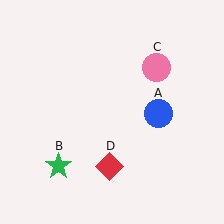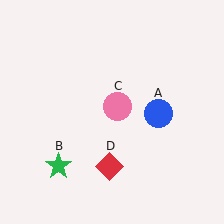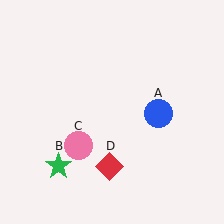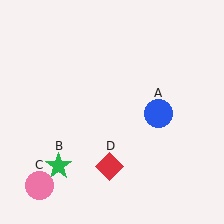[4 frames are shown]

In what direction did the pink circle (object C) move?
The pink circle (object C) moved down and to the left.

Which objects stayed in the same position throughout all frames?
Blue circle (object A) and green star (object B) and red diamond (object D) remained stationary.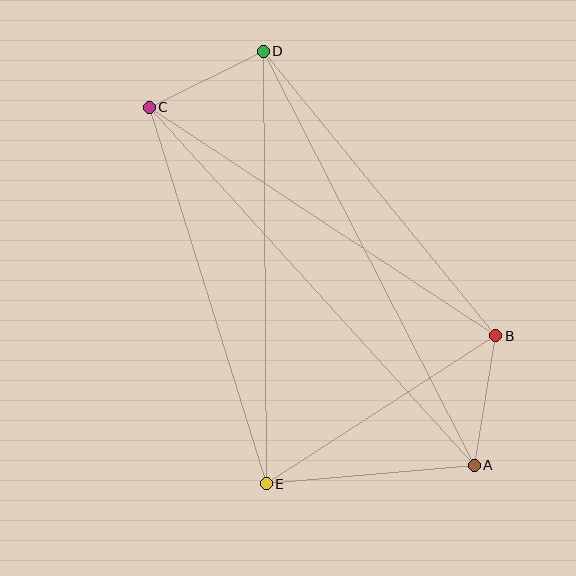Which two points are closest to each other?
Points C and D are closest to each other.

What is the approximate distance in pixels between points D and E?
The distance between D and E is approximately 433 pixels.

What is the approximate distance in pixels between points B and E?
The distance between B and E is approximately 273 pixels.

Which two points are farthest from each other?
Points A and C are farthest from each other.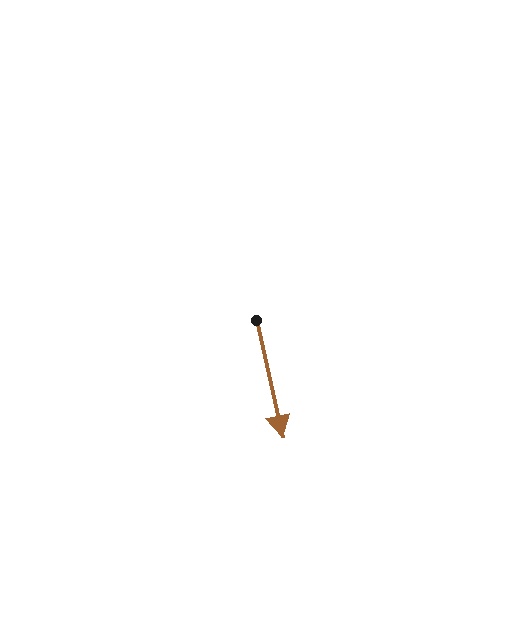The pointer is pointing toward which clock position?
Roughly 6 o'clock.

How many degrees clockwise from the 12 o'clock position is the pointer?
Approximately 167 degrees.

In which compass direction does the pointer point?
South.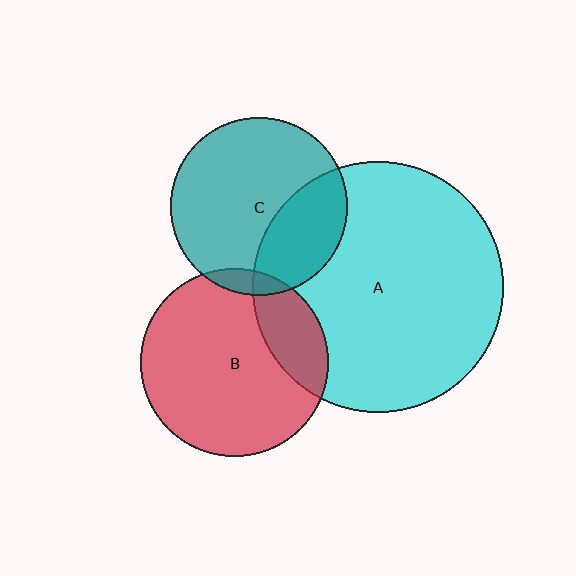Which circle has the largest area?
Circle A (cyan).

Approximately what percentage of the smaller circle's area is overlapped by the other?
Approximately 5%.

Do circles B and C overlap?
Yes.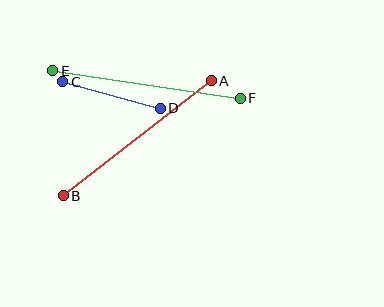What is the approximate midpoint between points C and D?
The midpoint is at approximately (111, 95) pixels.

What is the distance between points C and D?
The distance is approximately 101 pixels.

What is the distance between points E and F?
The distance is approximately 189 pixels.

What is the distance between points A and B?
The distance is approximately 188 pixels.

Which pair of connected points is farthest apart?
Points E and F are farthest apart.